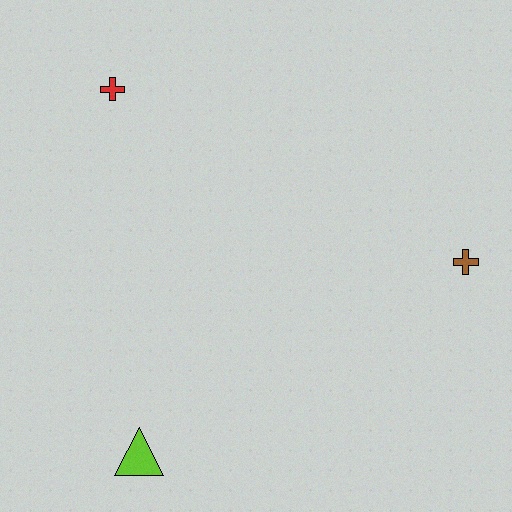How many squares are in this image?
There are no squares.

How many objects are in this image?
There are 3 objects.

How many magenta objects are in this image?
There are no magenta objects.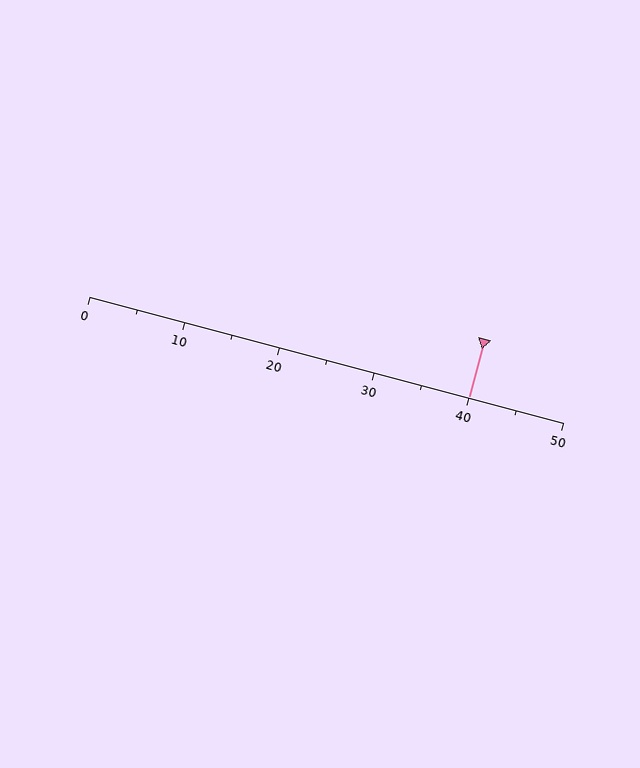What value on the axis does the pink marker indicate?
The marker indicates approximately 40.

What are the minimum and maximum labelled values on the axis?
The axis runs from 0 to 50.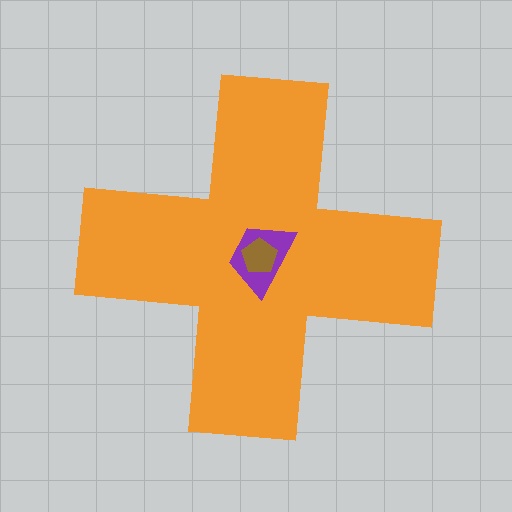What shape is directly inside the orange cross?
The purple trapezoid.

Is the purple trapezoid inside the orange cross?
Yes.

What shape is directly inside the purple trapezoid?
The brown pentagon.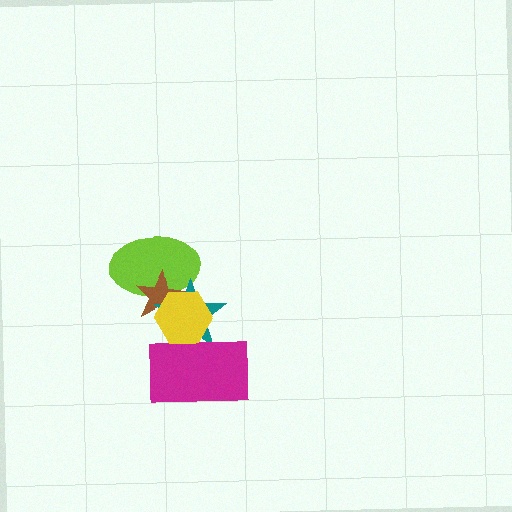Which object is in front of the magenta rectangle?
The yellow hexagon is in front of the magenta rectangle.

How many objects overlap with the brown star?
3 objects overlap with the brown star.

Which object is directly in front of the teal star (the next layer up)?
The magenta rectangle is directly in front of the teal star.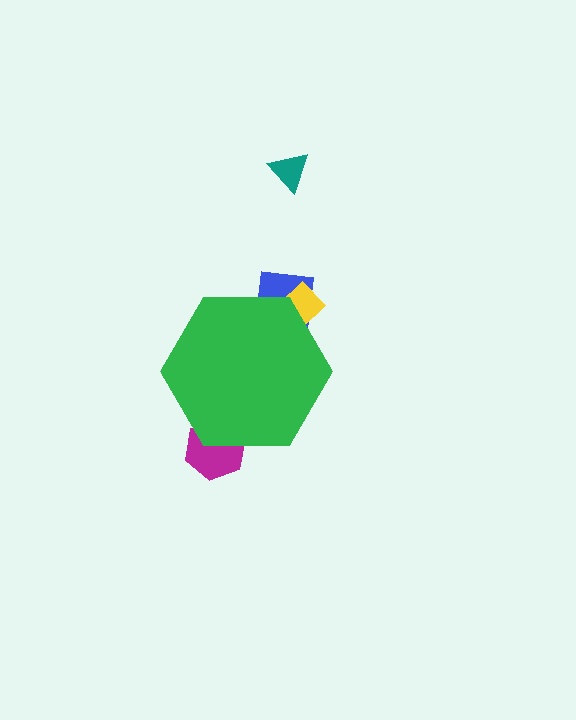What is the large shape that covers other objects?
A green hexagon.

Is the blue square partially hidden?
Yes, the blue square is partially hidden behind the green hexagon.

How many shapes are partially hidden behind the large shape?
3 shapes are partially hidden.